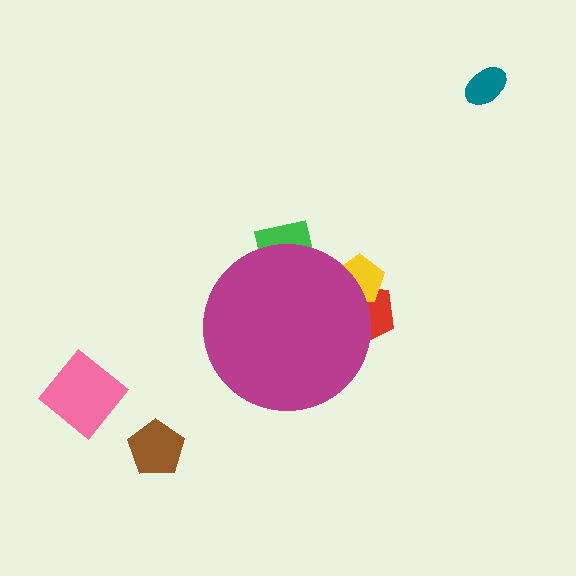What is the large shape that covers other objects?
A magenta circle.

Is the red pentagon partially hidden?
Yes, the red pentagon is partially hidden behind the magenta circle.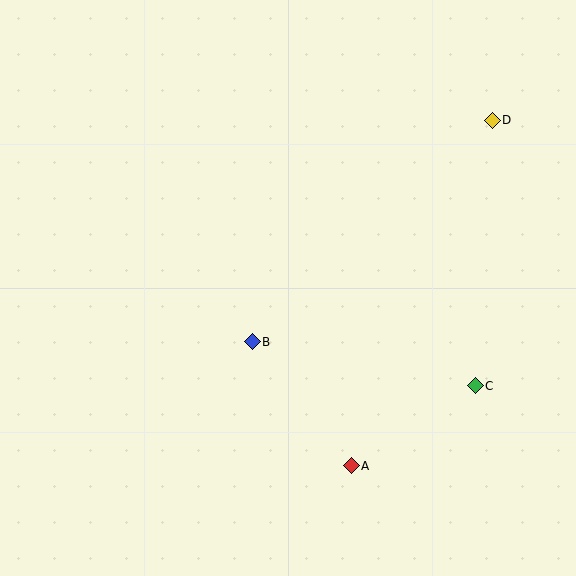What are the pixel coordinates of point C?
Point C is at (475, 386).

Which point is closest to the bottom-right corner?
Point C is closest to the bottom-right corner.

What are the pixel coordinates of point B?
Point B is at (252, 342).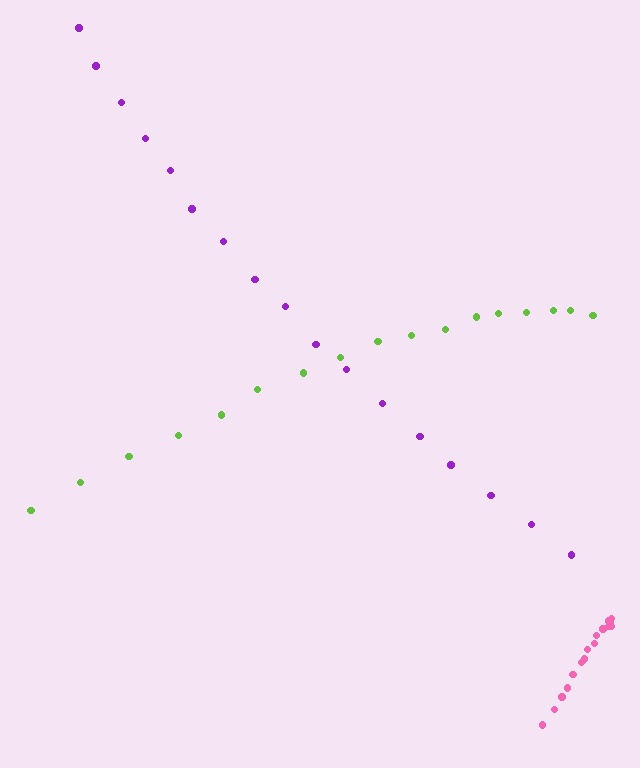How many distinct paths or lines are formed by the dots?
There are 3 distinct paths.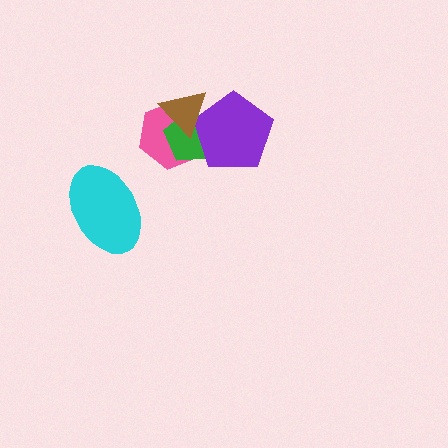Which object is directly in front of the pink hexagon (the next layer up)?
The green pentagon is directly in front of the pink hexagon.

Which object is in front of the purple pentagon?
The brown triangle is in front of the purple pentagon.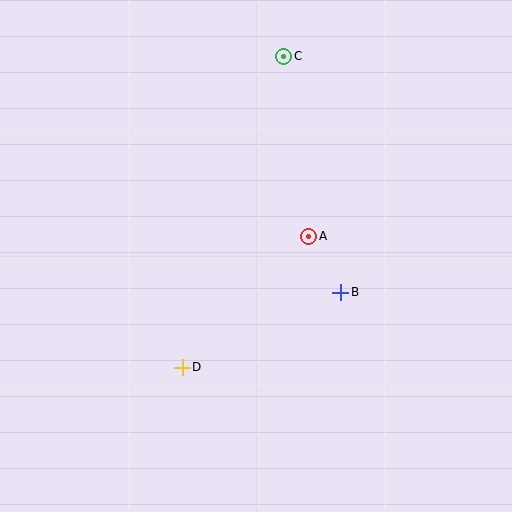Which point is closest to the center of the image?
Point A at (309, 236) is closest to the center.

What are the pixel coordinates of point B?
Point B is at (341, 292).